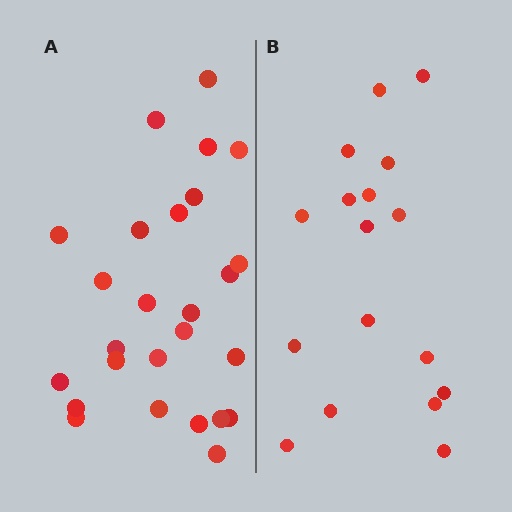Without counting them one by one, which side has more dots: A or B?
Region A (the left region) has more dots.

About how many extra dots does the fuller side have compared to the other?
Region A has roughly 8 or so more dots than region B.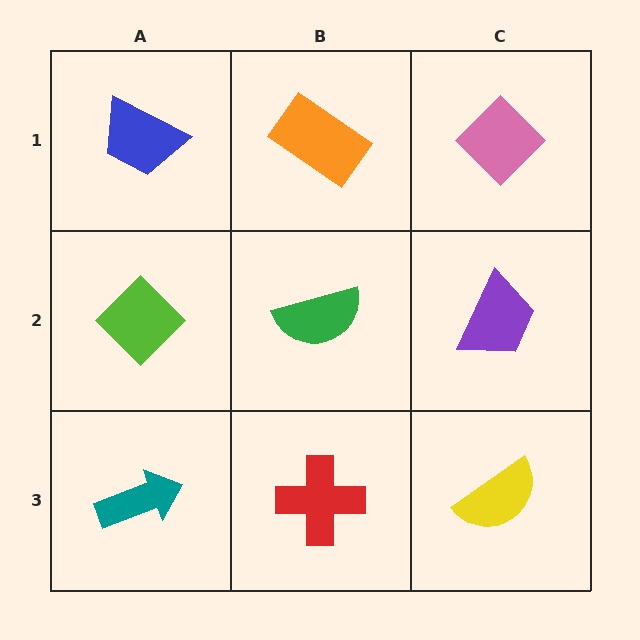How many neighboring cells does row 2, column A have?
3.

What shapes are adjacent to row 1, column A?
A lime diamond (row 2, column A), an orange rectangle (row 1, column B).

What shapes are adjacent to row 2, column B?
An orange rectangle (row 1, column B), a red cross (row 3, column B), a lime diamond (row 2, column A), a purple trapezoid (row 2, column C).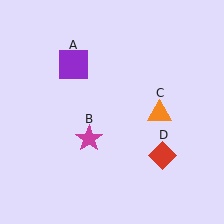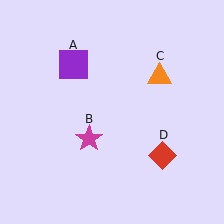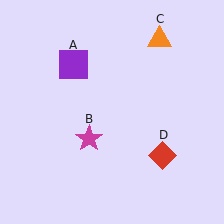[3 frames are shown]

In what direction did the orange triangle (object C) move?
The orange triangle (object C) moved up.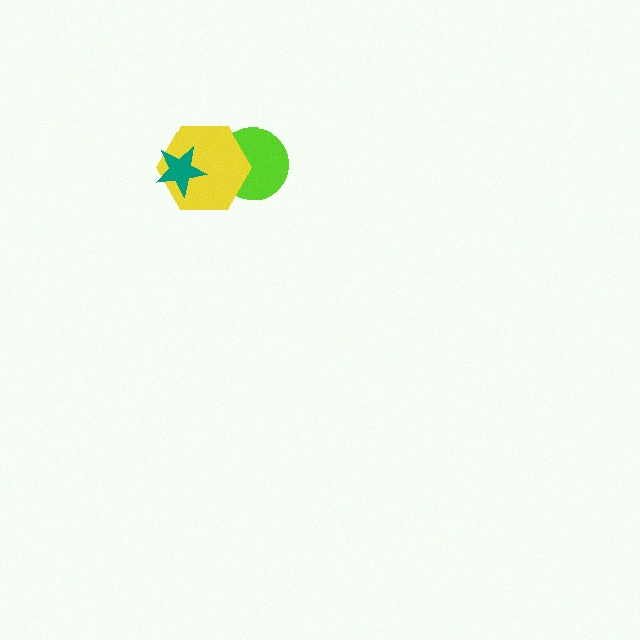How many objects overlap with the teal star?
1 object overlaps with the teal star.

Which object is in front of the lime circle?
The yellow hexagon is in front of the lime circle.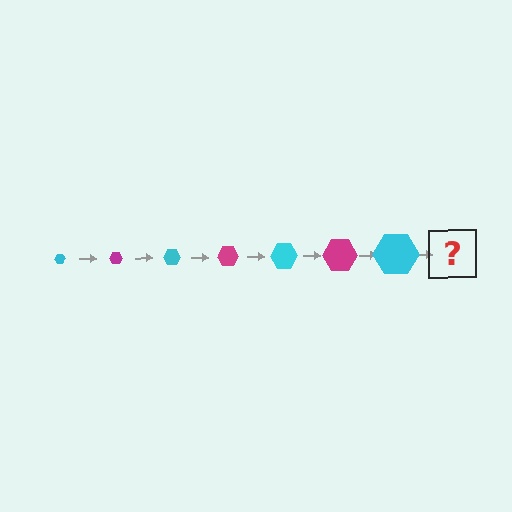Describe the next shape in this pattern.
It should be a magenta hexagon, larger than the previous one.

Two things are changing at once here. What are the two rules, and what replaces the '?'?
The two rules are that the hexagon grows larger each step and the color cycles through cyan and magenta. The '?' should be a magenta hexagon, larger than the previous one.